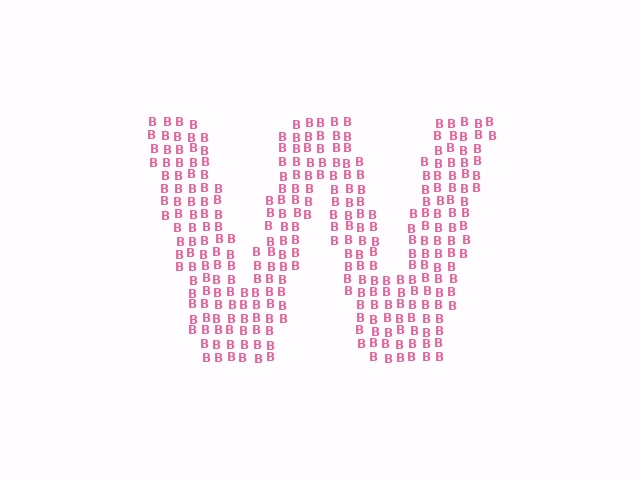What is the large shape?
The large shape is the letter W.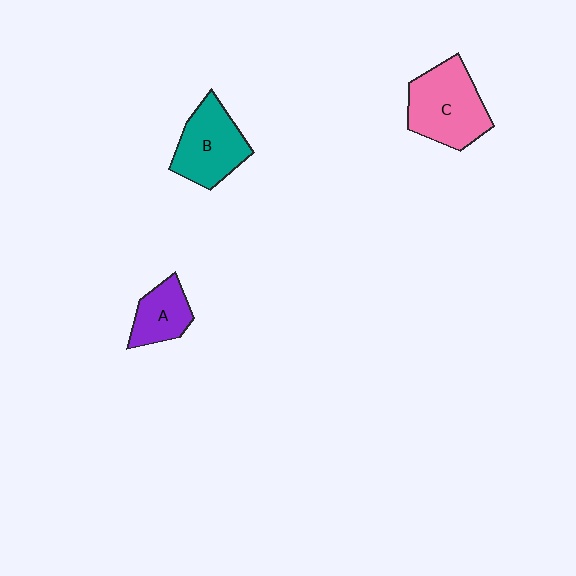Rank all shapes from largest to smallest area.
From largest to smallest: C (pink), B (teal), A (purple).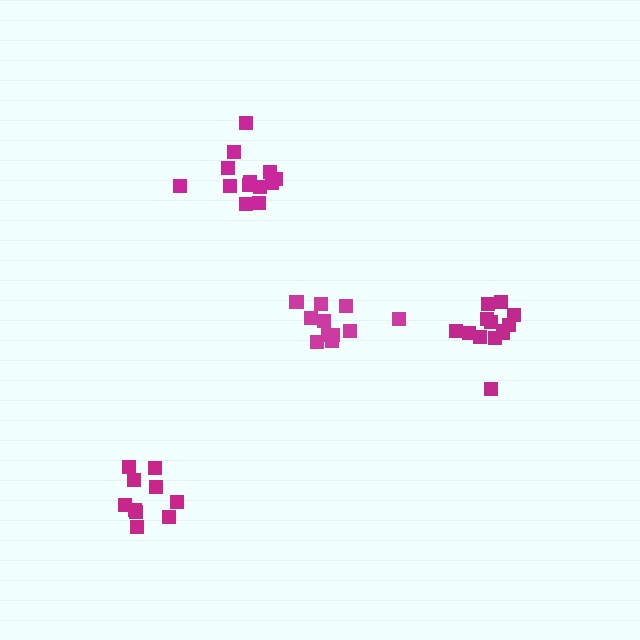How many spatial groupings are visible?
There are 4 spatial groupings.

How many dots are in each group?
Group 1: 11 dots, Group 2: 14 dots, Group 3: 10 dots, Group 4: 13 dots (48 total).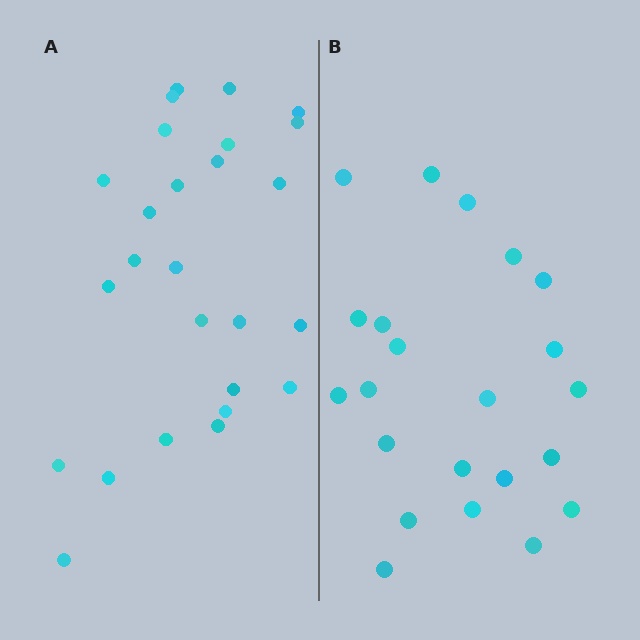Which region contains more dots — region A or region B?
Region A (the left region) has more dots.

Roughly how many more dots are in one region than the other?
Region A has about 4 more dots than region B.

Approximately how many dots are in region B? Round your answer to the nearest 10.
About 20 dots. (The exact count is 22, which rounds to 20.)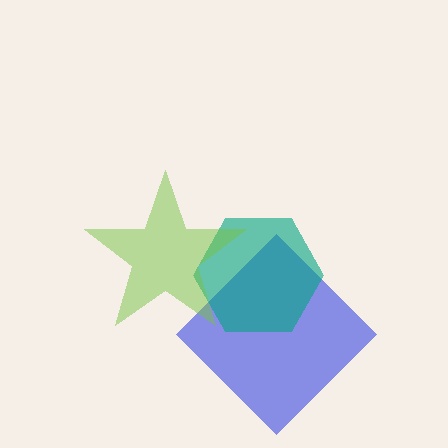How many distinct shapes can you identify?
There are 3 distinct shapes: a blue diamond, a teal hexagon, a lime star.